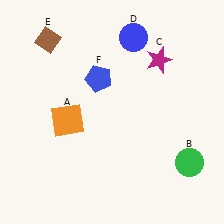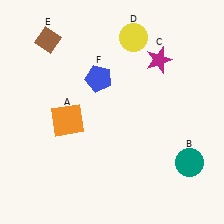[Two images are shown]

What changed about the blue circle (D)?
In Image 1, D is blue. In Image 2, it changed to yellow.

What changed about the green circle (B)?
In Image 1, B is green. In Image 2, it changed to teal.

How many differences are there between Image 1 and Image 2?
There are 2 differences between the two images.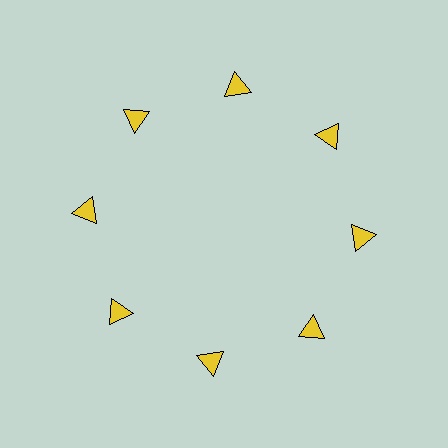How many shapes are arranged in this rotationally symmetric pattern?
There are 8 shapes, arranged in 8 groups of 1.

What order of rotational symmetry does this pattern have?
This pattern has 8-fold rotational symmetry.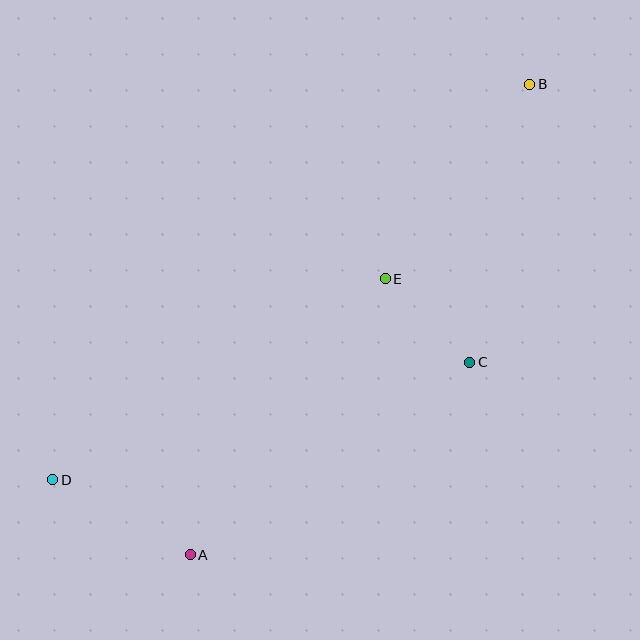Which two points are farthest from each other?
Points B and D are farthest from each other.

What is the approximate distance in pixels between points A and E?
The distance between A and E is approximately 338 pixels.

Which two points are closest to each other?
Points C and E are closest to each other.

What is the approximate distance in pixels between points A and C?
The distance between A and C is approximately 339 pixels.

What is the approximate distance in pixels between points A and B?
The distance between A and B is approximately 580 pixels.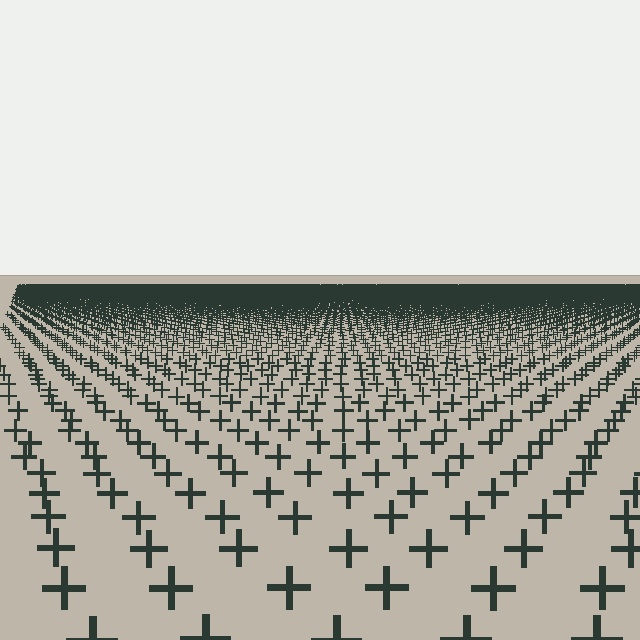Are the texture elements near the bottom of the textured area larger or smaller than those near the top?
Larger. Near the bottom, elements are closer to the viewer and appear at a bigger on-screen size.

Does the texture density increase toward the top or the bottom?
Density increases toward the top.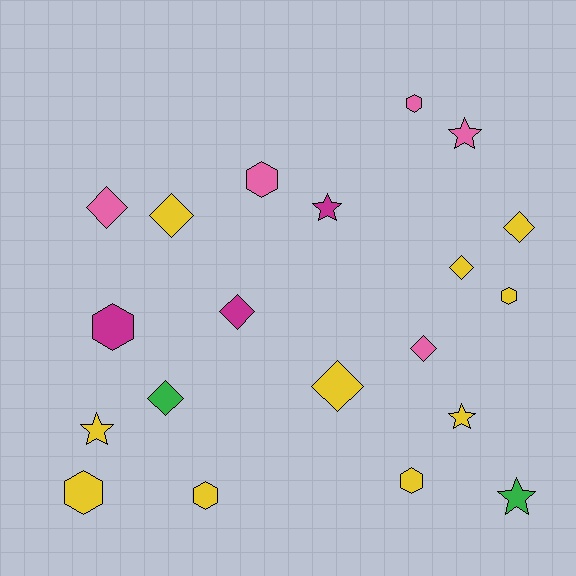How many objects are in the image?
There are 20 objects.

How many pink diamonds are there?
There are 2 pink diamonds.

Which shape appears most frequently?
Diamond, with 8 objects.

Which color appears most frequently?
Yellow, with 10 objects.